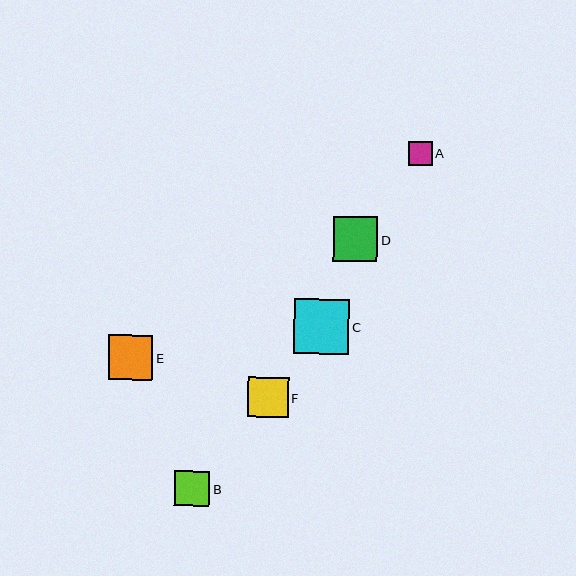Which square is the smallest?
Square A is the smallest with a size of approximately 23 pixels.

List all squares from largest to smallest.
From largest to smallest: C, D, E, F, B, A.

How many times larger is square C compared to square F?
Square C is approximately 1.4 times the size of square F.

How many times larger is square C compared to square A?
Square C is approximately 2.4 times the size of square A.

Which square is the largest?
Square C is the largest with a size of approximately 55 pixels.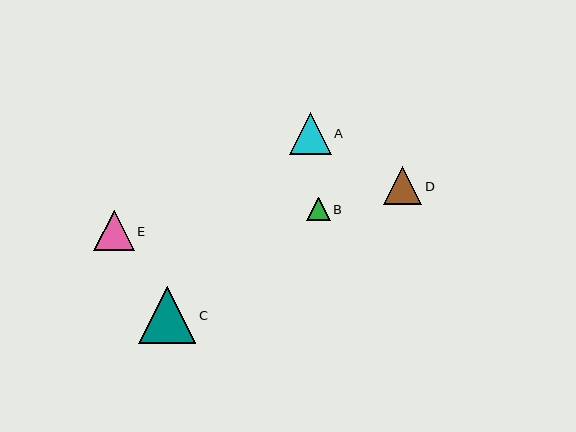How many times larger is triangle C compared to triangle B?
Triangle C is approximately 2.4 times the size of triangle B.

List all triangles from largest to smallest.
From largest to smallest: C, A, E, D, B.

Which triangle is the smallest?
Triangle B is the smallest with a size of approximately 24 pixels.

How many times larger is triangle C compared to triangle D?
Triangle C is approximately 1.5 times the size of triangle D.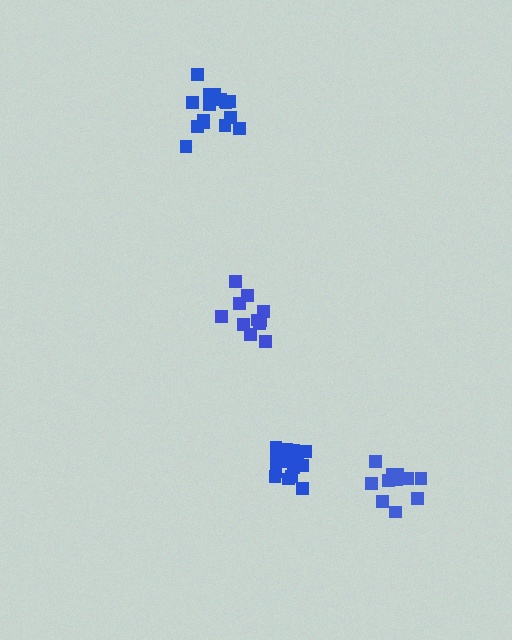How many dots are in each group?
Group 1: 17 dots, Group 2: 11 dots, Group 3: 16 dots, Group 4: 11 dots (55 total).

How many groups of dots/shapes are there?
There are 4 groups.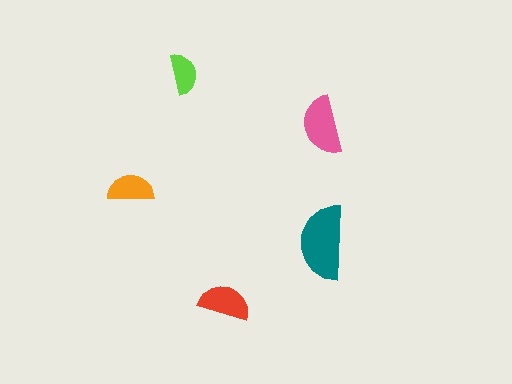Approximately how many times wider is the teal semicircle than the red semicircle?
About 1.5 times wider.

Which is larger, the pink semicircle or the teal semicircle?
The teal one.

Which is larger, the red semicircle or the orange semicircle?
The red one.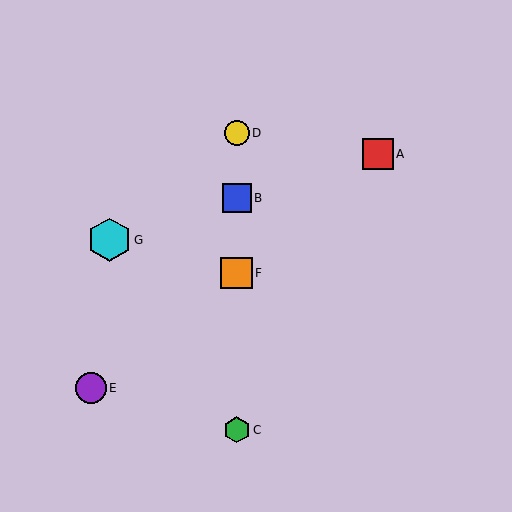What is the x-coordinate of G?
Object G is at x≈110.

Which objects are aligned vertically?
Objects B, C, D, F are aligned vertically.